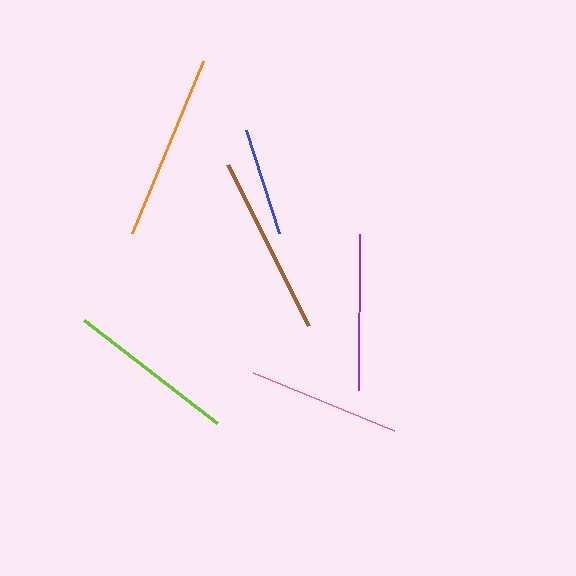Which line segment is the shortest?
The blue line is the shortest at approximately 109 pixels.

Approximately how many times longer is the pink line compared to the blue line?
The pink line is approximately 1.4 times the length of the blue line.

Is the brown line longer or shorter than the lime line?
The brown line is longer than the lime line.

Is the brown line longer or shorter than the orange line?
The orange line is longer than the brown line.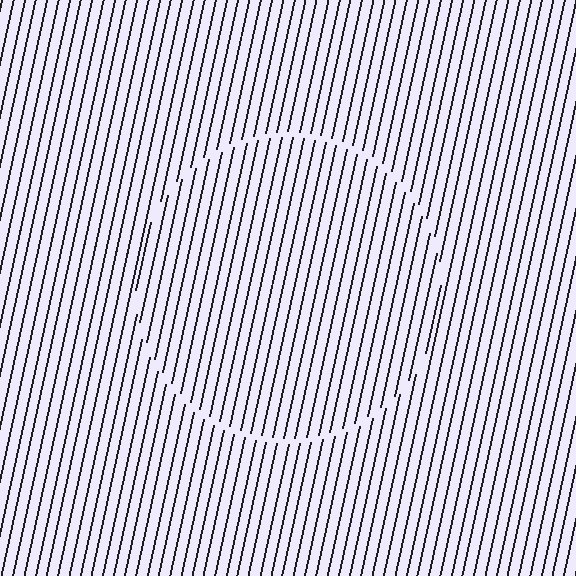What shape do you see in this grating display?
An illusory circle. The interior of the shape contains the same grating, shifted by half a period — the contour is defined by the phase discontinuity where line-ends from the inner and outer gratings abut.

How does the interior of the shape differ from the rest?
The interior of the shape contains the same grating, shifted by half a period — the contour is defined by the phase discontinuity where line-ends from the inner and outer gratings abut.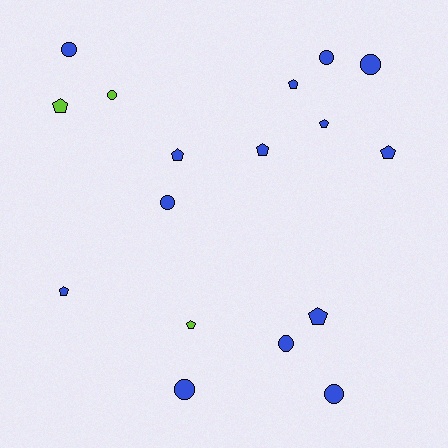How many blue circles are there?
There are 7 blue circles.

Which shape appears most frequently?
Pentagon, with 9 objects.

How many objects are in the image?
There are 17 objects.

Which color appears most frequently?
Blue, with 14 objects.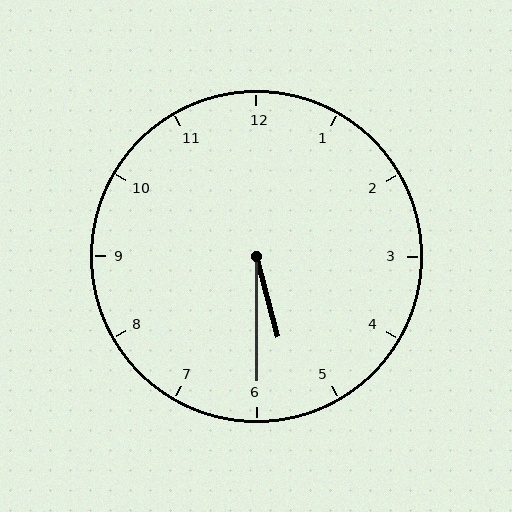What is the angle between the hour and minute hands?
Approximately 15 degrees.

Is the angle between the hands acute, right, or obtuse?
It is acute.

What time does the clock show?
5:30.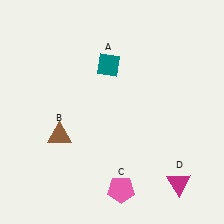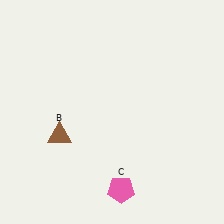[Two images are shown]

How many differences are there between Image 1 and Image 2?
There are 2 differences between the two images.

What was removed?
The magenta triangle (D), the teal diamond (A) were removed in Image 2.